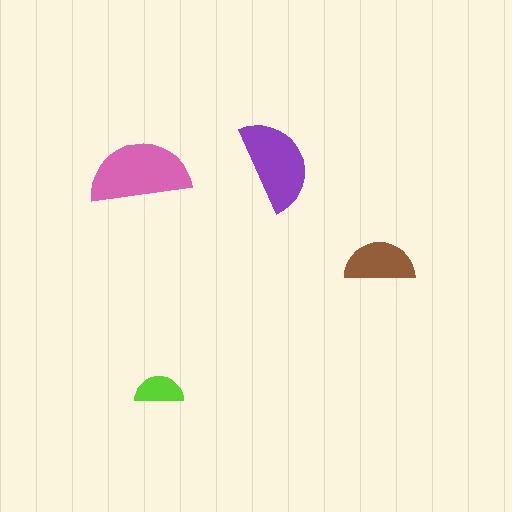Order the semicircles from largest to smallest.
the pink one, the purple one, the brown one, the lime one.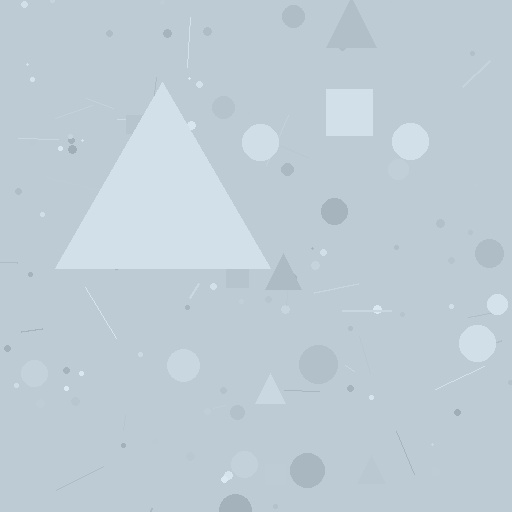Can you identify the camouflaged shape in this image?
The camouflaged shape is a triangle.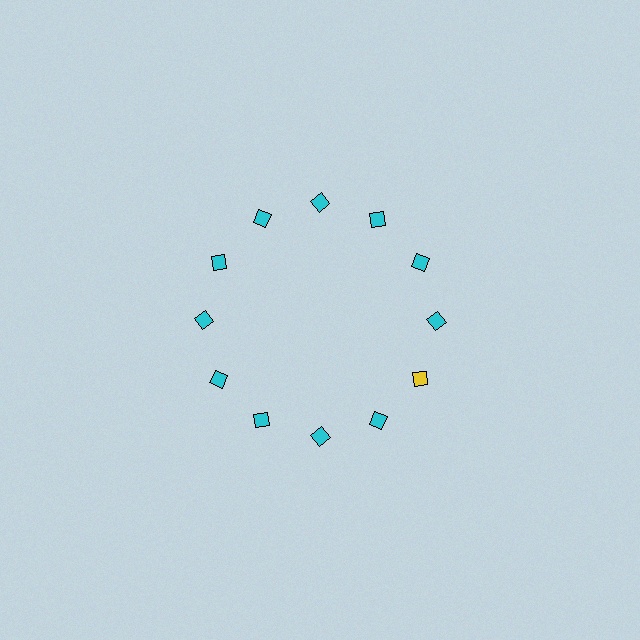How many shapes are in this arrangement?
There are 12 shapes arranged in a ring pattern.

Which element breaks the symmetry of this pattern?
The yellow diamond at roughly the 4 o'clock position breaks the symmetry. All other shapes are cyan diamonds.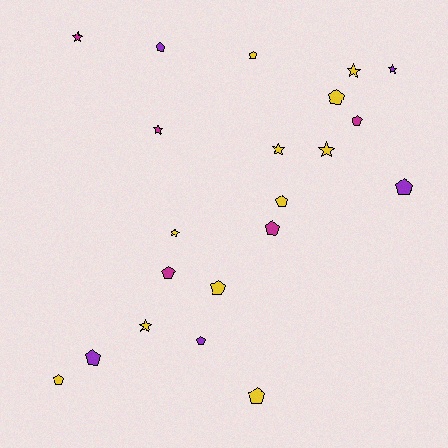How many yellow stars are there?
There are 5 yellow stars.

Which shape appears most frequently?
Pentagon, with 13 objects.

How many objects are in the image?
There are 21 objects.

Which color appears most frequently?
Yellow, with 11 objects.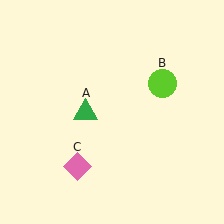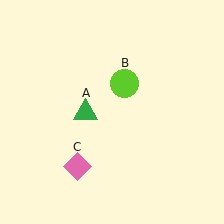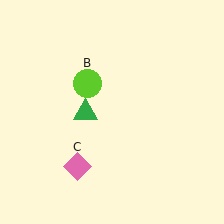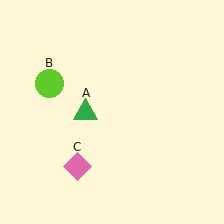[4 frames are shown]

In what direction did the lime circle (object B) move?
The lime circle (object B) moved left.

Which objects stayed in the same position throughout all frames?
Green triangle (object A) and pink diamond (object C) remained stationary.